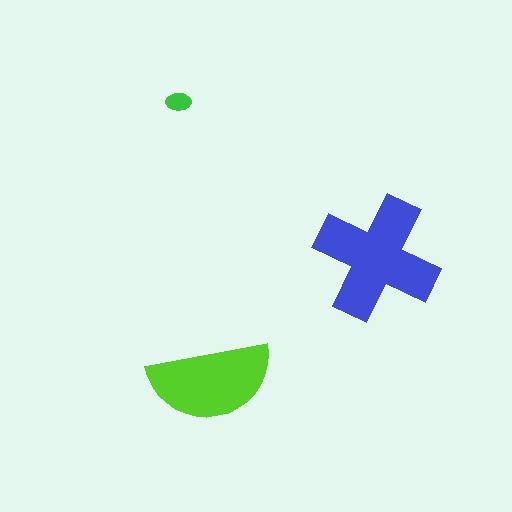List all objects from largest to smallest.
The blue cross, the lime semicircle, the green ellipse.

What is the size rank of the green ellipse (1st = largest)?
3rd.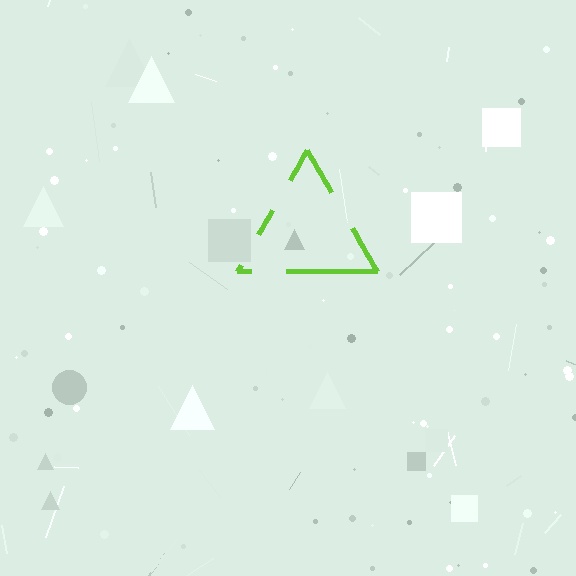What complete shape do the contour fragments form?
The contour fragments form a triangle.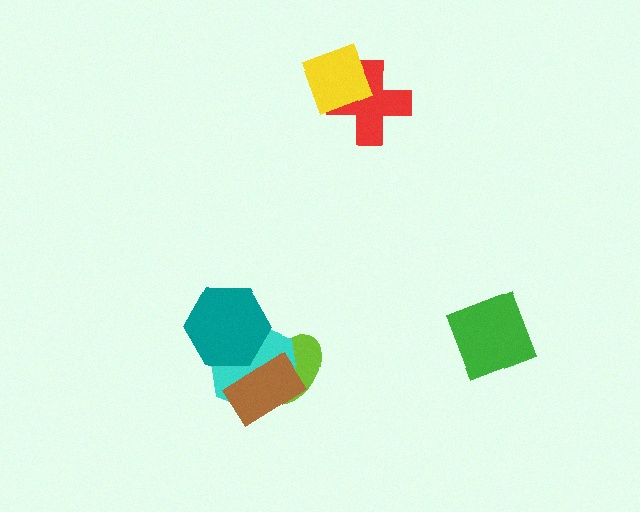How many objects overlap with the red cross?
1 object overlaps with the red cross.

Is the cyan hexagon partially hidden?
Yes, it is partially covered by another shape.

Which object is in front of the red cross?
The yellow diamond is in front of the red cross.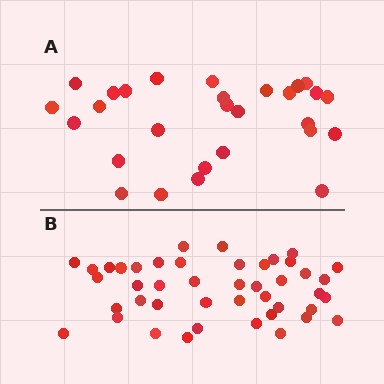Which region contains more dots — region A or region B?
Region B (the bottom region) has more dots.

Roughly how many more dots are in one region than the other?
Region B has approximately 15 more dots than region A.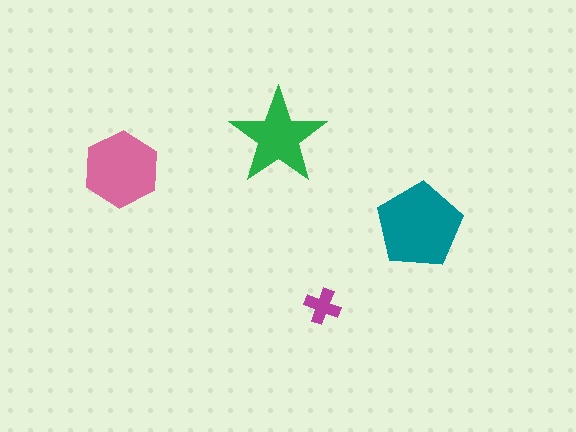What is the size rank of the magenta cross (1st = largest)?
4th.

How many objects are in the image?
There are 4 objects in the image.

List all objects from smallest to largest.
The magenta cross, the green star, the pink hexagon, the teal pentagon.